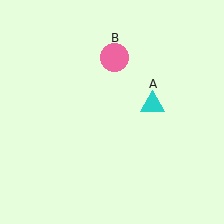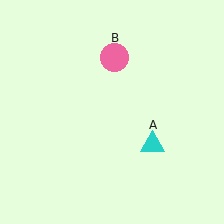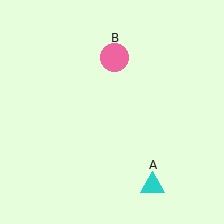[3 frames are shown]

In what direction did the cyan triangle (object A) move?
The cyan triangle (object A) moved down.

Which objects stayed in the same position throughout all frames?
Pink circle (object B) remained stationary.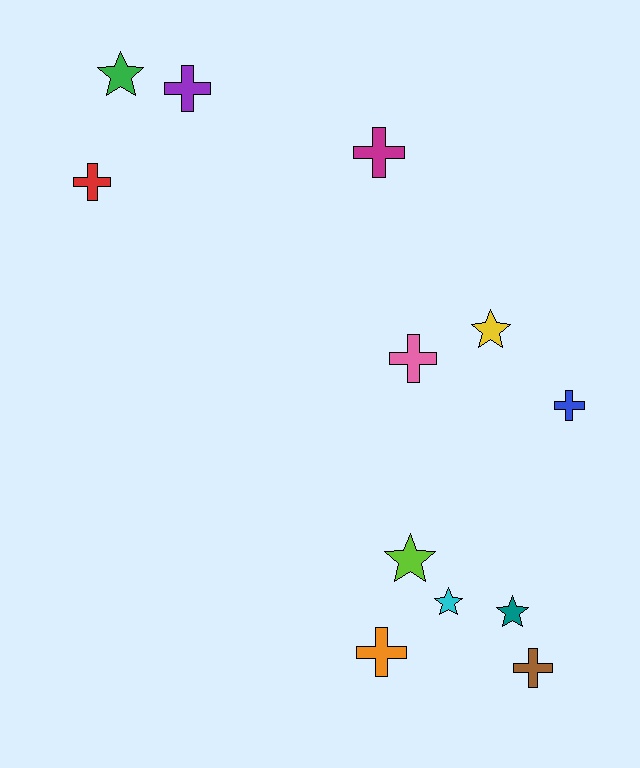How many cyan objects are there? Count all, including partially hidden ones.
There is 1 cyan object.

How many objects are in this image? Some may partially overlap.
There are 12 objects.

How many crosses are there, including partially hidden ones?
There are 7 crosses.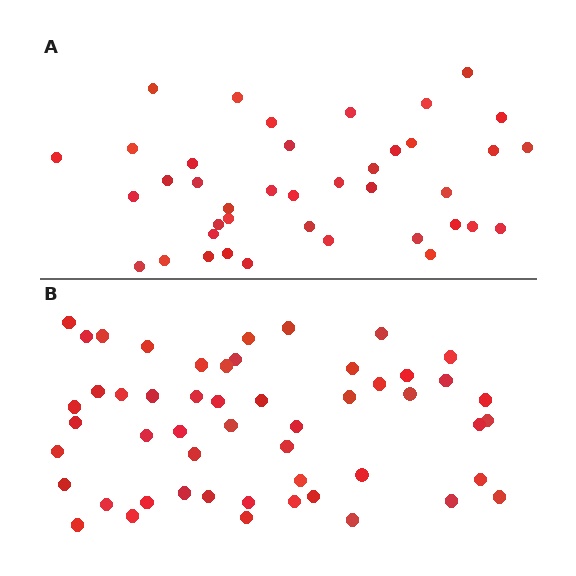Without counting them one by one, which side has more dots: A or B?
Region B (the bottom region) has more dots.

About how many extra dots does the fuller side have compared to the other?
Region B has roughly 12 or so more dots than region A.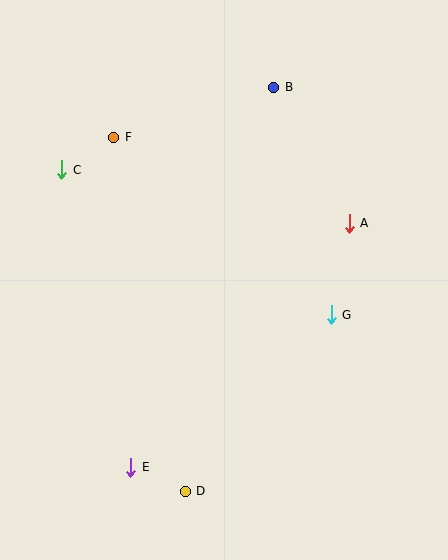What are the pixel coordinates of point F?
Point F is at (114, 137).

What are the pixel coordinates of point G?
Point G is at (331, 315).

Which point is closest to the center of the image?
Point G at (331, 315) is closest to the center.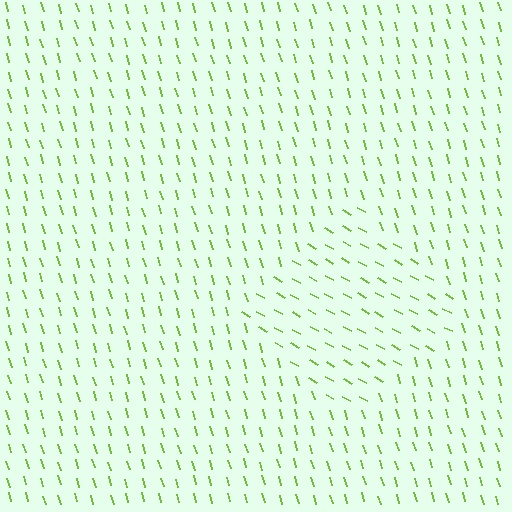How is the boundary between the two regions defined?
The boundary is defined purely by a change in line orientation (approximately 45 degrees difference). All lines are the same color and thickness.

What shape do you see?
I see a diamond.